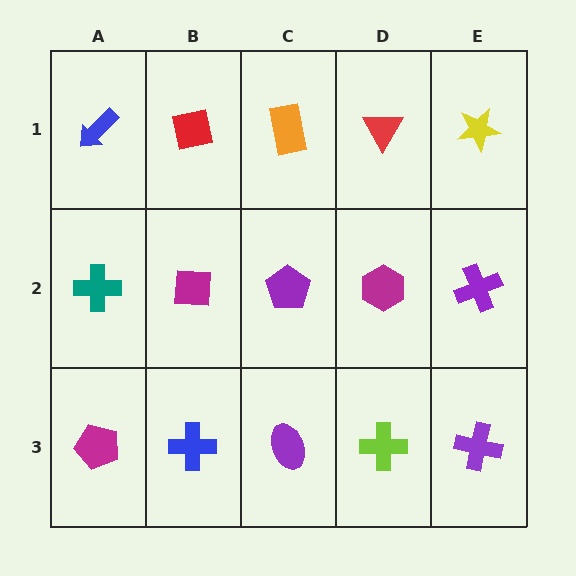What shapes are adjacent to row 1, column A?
A teal cross (row 2, column A), a red square (row 1, column B).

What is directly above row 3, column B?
A magenta square.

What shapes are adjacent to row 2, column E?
A yellow star (row 1, column E), a purple cross (row 3, column E), a magenta hexagon (row 2, column D).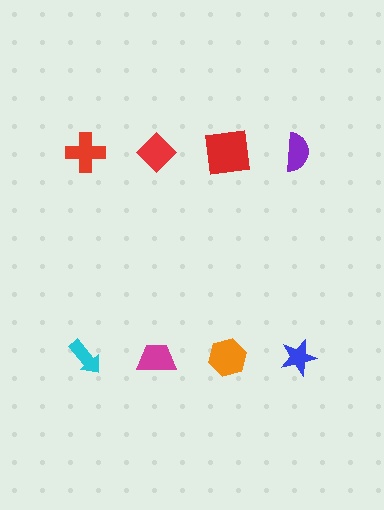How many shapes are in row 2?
4 shapes.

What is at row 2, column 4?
A blue star.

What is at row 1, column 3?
A red square.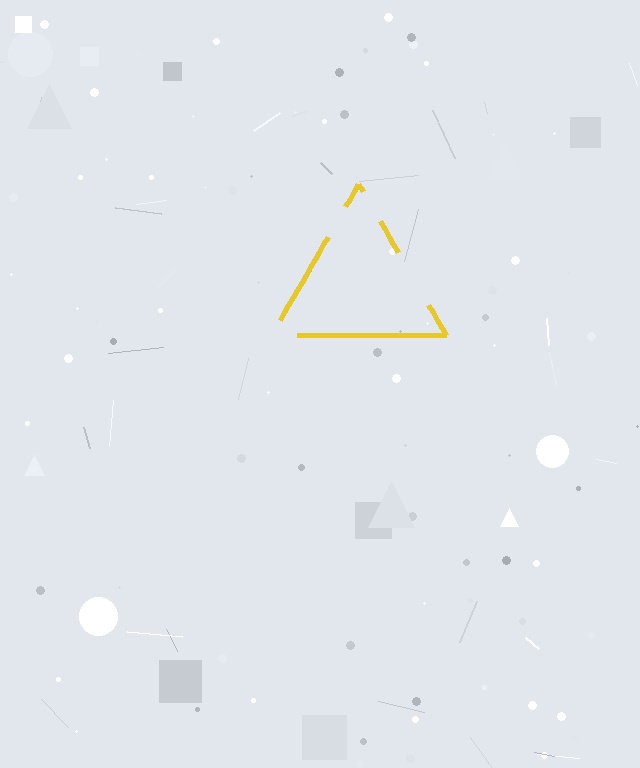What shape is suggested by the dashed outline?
The dashed outline suggests a triangle.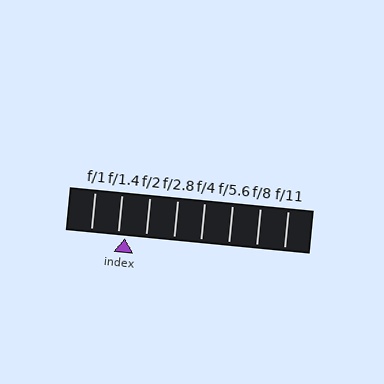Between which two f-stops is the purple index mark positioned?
The index mark is between f/1.4 and f/2.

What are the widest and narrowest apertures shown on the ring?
The widest aperture shown is f/1 and the narrowest is f/11.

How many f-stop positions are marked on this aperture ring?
There are 8 f-stop positions marked.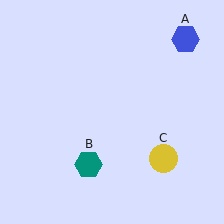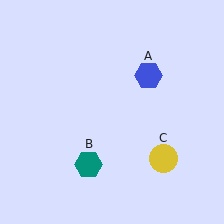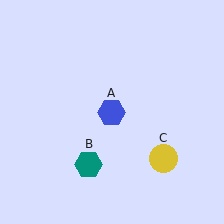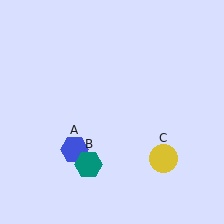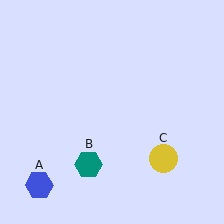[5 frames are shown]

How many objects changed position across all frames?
1 object changed position: blue hexagon (object A).